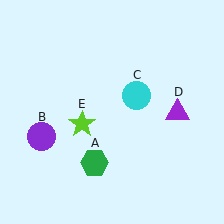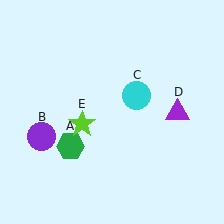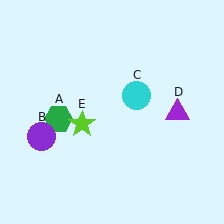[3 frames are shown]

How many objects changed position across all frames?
1 object changed position: green hexagon (object A).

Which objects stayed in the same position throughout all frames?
Purple circle (object B) and cyan circle (object C) and purple triangle (object D) and lime star (object E) remained stationary.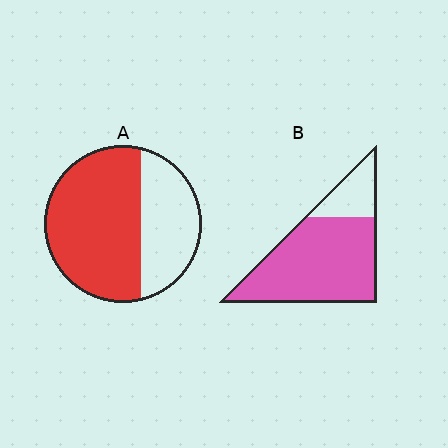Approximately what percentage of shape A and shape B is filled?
A is approximately 65% and B is approximately 80%.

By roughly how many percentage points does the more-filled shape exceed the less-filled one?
By roughly 15 percentage points (B over A).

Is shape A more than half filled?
Yes.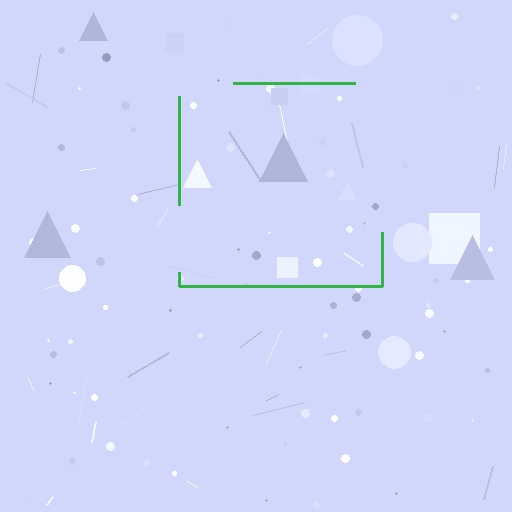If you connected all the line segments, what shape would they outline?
They would outline a square.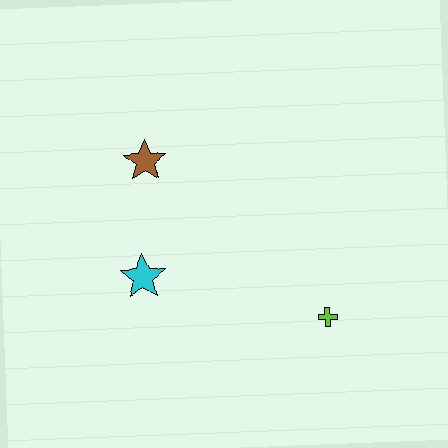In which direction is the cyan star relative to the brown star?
The cyan star is below the brown star.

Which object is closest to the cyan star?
The brown star is closest to the cyan star.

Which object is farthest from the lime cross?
The brown star is farthest from the lime cross.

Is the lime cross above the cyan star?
No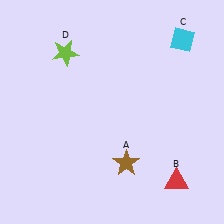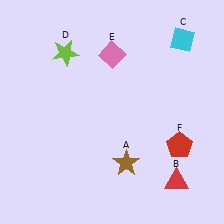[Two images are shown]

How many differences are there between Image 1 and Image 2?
There are 2 differences between the two images.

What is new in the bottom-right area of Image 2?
A red pentagon (F) was added in the bottom-right area of Image 2.